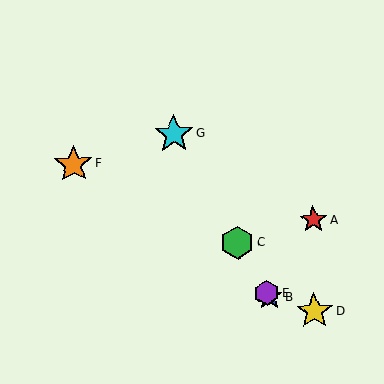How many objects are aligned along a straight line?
4 objects (B, C, E, G) are aligned along a straight line.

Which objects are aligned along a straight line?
Objects B, C, E, G are aligned along a straight line.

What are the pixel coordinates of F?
Object F is at (73, 164).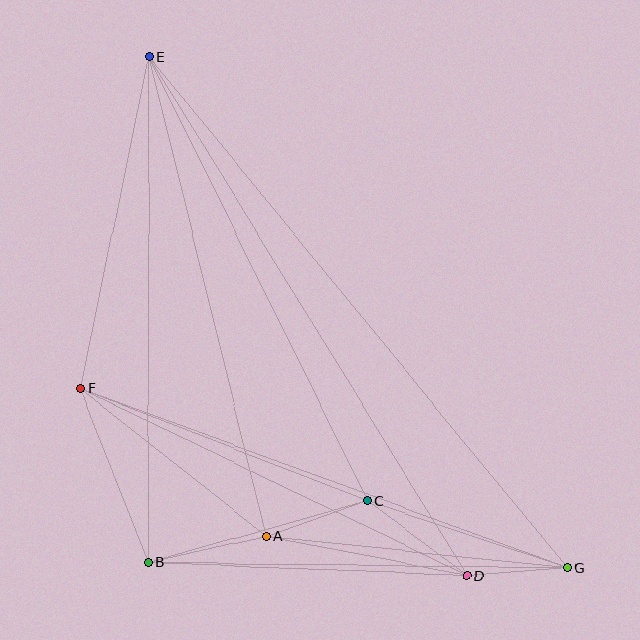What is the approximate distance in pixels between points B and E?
The distance between B and E is approximately 506 pixels.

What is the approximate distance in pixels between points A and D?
The distance between A and D is approximately 205 pixels.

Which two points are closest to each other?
Points D and G are closest to each other.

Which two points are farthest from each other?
Points E and G are farthest from each other.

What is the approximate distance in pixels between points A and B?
The distance between A and B is approximately 121 pixels.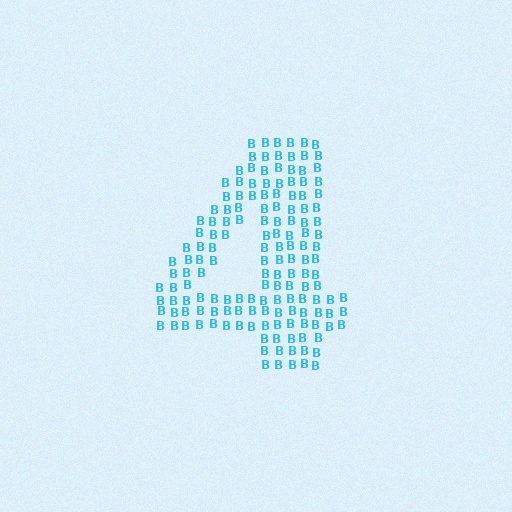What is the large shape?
The large shape is the digit 4.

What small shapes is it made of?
It is made of small letter B's.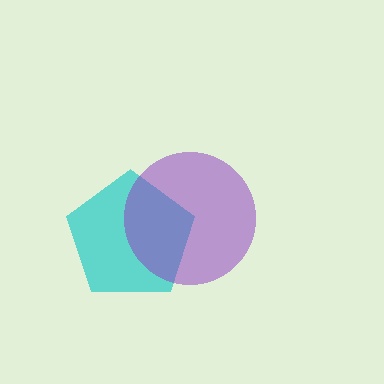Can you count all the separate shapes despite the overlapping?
Yes, there are 2 separate shapes.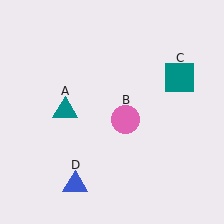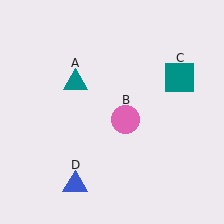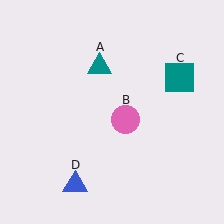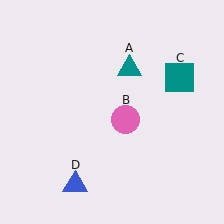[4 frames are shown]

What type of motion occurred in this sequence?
The teal triangle (object A) rotated clockwise around the center of the scene.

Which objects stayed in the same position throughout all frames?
Pink circle (object B) and teal square (object C) and blue triangle (object D) remained stationary.